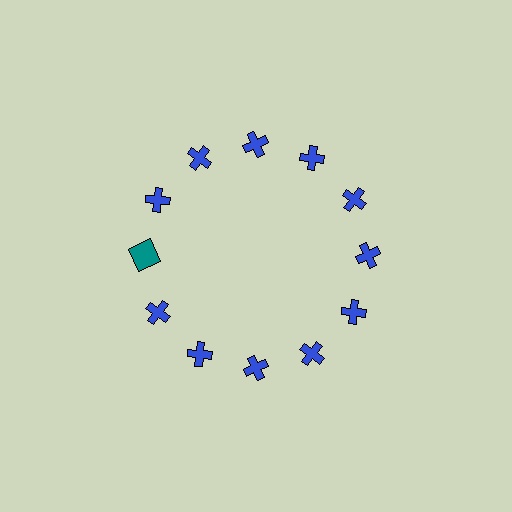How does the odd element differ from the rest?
It differs in both color (teal instead of blue) and shape (square instead of cross).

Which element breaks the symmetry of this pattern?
The teal square at roughly the 9 o'clock position breaks the symmetry. All other shapes are blue crosses.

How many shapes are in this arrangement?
There are 12 shapes arranged in a ring pattern.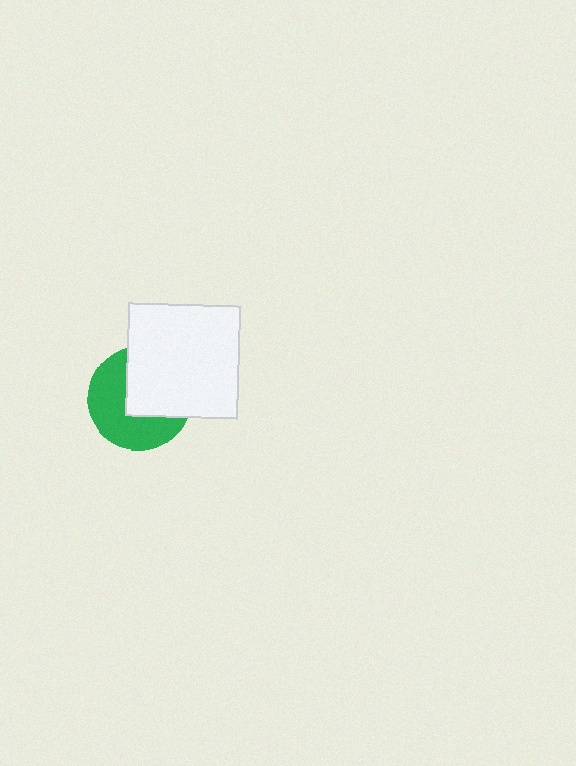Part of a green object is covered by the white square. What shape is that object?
It is a circle.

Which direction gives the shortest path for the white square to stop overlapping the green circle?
Moving toward the upper-right gives the shortest separation.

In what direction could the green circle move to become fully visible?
The green circle could move toward the lower-left. That would shift it out from behind the white square entirely.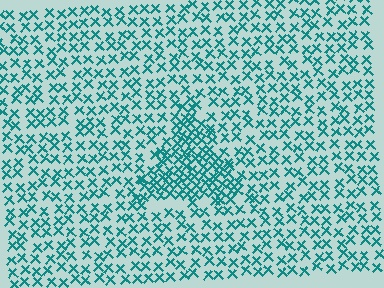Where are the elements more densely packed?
The elements are more densely packed inside the triangle boundary.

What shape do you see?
I see a triangle.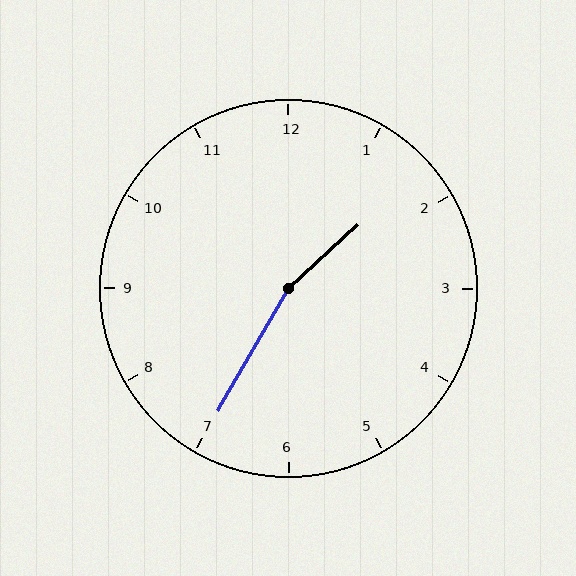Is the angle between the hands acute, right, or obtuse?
It is obtuse.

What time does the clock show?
1:35.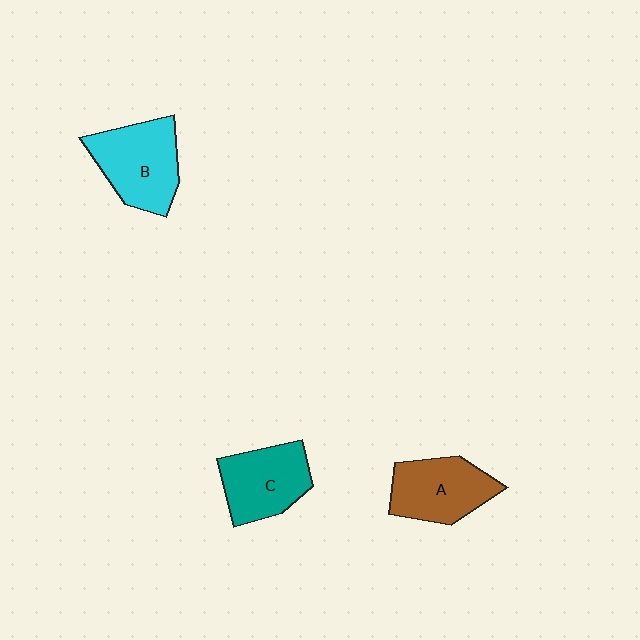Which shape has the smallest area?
Shape C (teal).